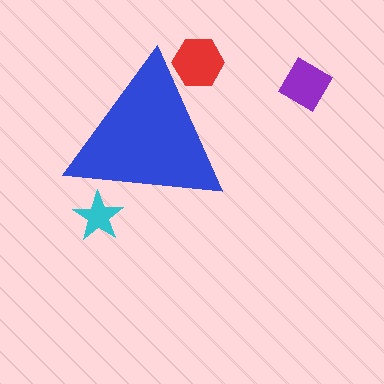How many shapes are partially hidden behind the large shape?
2 shapes are partially hidden.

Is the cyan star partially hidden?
Yes, the cyan star is partially hidden behind the blue triangle.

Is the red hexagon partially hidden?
Yes, the red hexagon is partially hidden behind the blue triangle.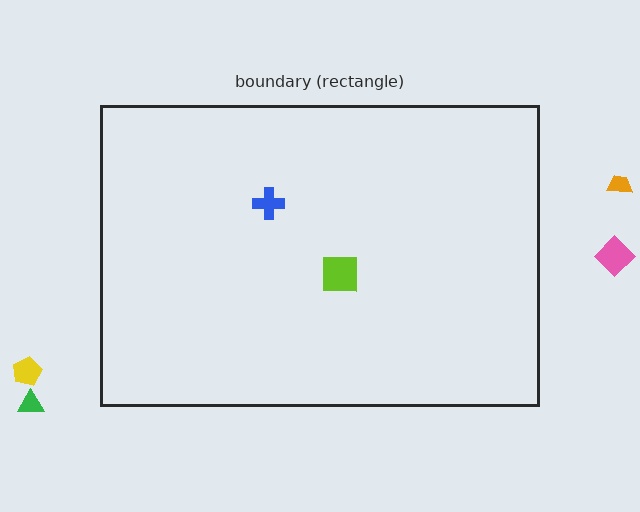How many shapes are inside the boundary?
2 inside, 4 outside.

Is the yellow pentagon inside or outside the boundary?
Outside.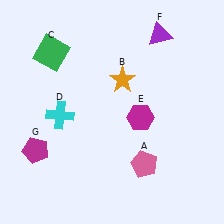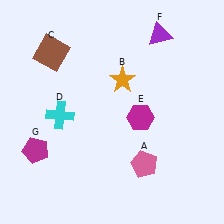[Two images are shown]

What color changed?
The square (C) changed from green in Image 1 to brown in Image 2.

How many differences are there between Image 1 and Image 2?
There is 1 difference between the two images.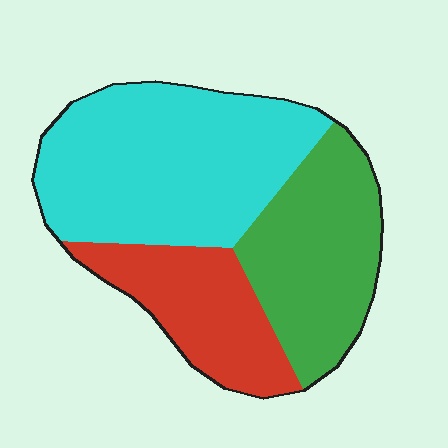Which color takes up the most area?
Cyan, at roughly 45%.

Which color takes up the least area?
Red, at roughly 25%.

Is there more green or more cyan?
Cyan.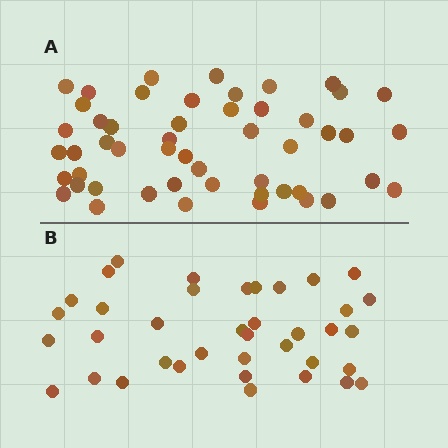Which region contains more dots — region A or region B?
Region A (the top region) has more dots.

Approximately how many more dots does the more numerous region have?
Region A has approximately 15 more dots than region B.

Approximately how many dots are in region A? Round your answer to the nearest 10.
About 50 dots. (The exact count is 51, which rounds to 50.)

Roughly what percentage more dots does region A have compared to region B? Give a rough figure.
About 35% more.